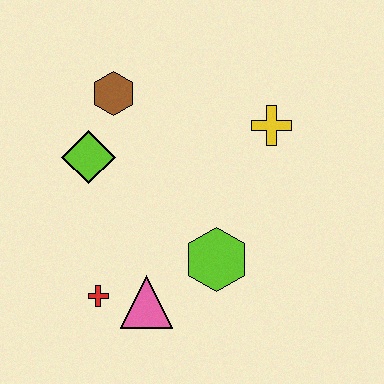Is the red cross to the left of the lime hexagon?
Yes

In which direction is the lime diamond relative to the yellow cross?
The lime diamond is to the left of the yellow cross.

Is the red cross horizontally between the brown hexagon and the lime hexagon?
No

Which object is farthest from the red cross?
The yellow cross is farthest from the red cross.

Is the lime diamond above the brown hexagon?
No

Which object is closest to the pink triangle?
The red cross is closest to the pink triangle.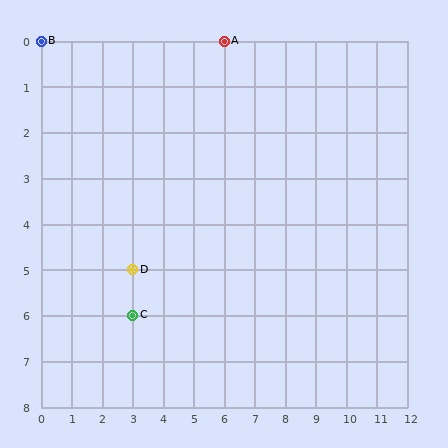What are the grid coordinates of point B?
Point B is at grid coordinates (0, 0).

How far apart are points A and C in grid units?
Points A and C are 3 columns and 6 rows apart (about 6.7 grid units diagonally).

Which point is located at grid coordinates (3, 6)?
Point C is at (3, 6).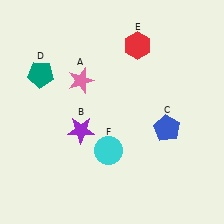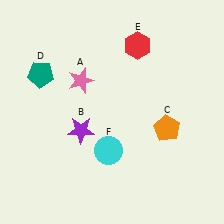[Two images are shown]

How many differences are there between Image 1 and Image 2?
There is 1 difference between the two images.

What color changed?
The pentagon (C) changed from blue in Image 1 to orange in Image 2.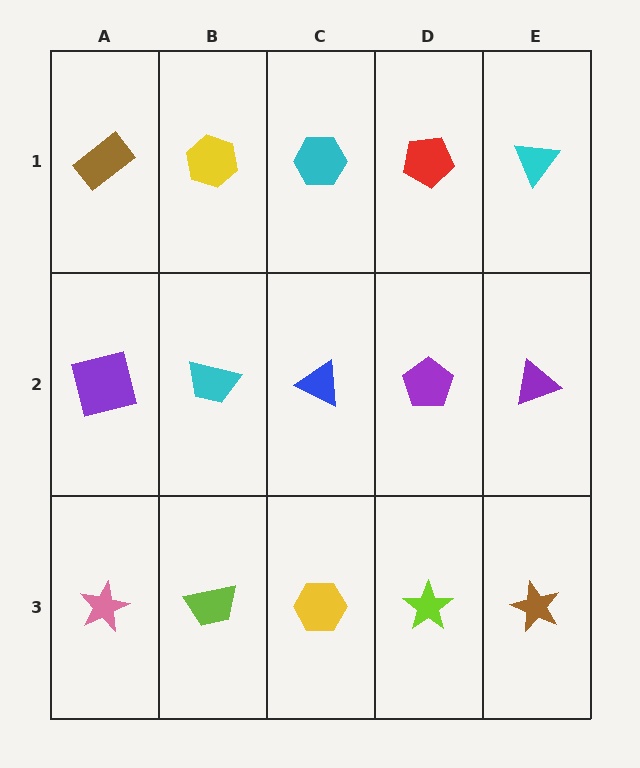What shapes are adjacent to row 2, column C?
A cyan hexagon (row 1, column C), a yellow hexagon (row 3, column C), a cyan trapezoid (row 2, column B), a purple pentagon (row 2, column D).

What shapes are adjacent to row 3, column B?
A cyan trapezoid (row 2, column B), a pink star (row 3, column A), a yellow hexagon (row 3, column C).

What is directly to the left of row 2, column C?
A cyan trapezoid.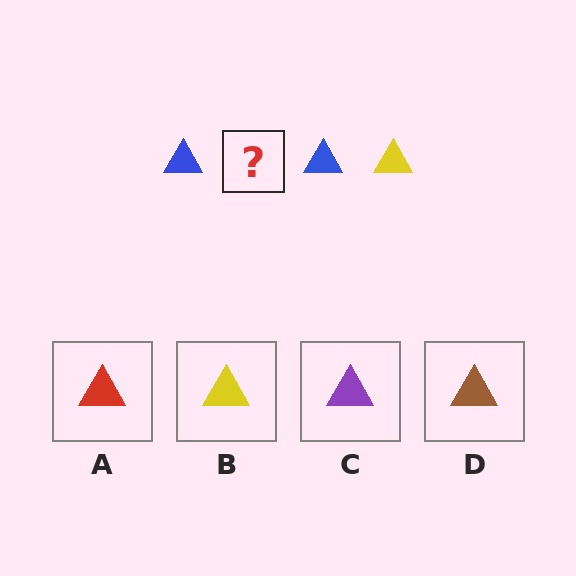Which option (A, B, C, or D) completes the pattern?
B.